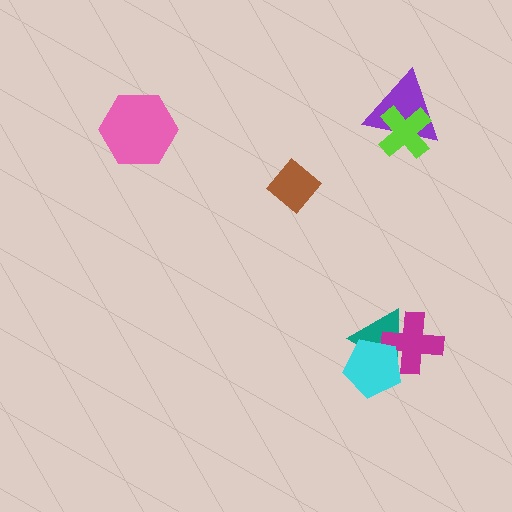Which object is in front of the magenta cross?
The cyan pentagon is in front of the magenta cross.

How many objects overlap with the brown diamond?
0 objects overlap with the brown diamond.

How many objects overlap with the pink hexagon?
0 objects overlap with the pink hexagon.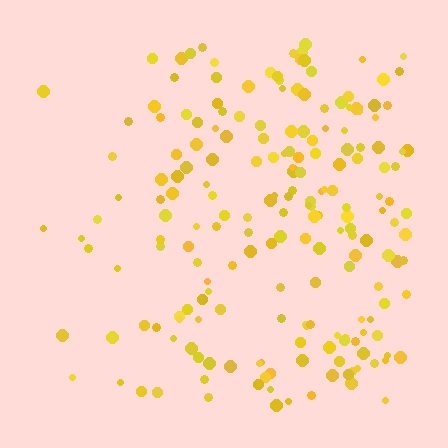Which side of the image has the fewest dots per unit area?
The left.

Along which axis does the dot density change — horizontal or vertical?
Horizontal.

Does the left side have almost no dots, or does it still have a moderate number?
Still a moderate number, just noticeably fewer than the right.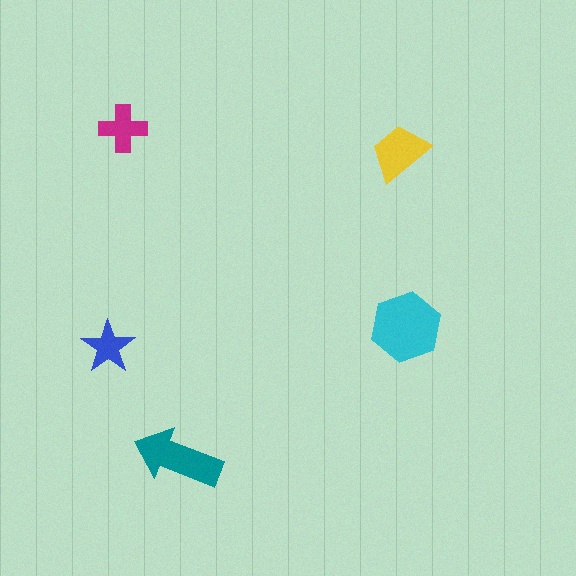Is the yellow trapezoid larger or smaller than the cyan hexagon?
Smaller.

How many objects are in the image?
There are 5 objects in the image.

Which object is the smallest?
The blue star.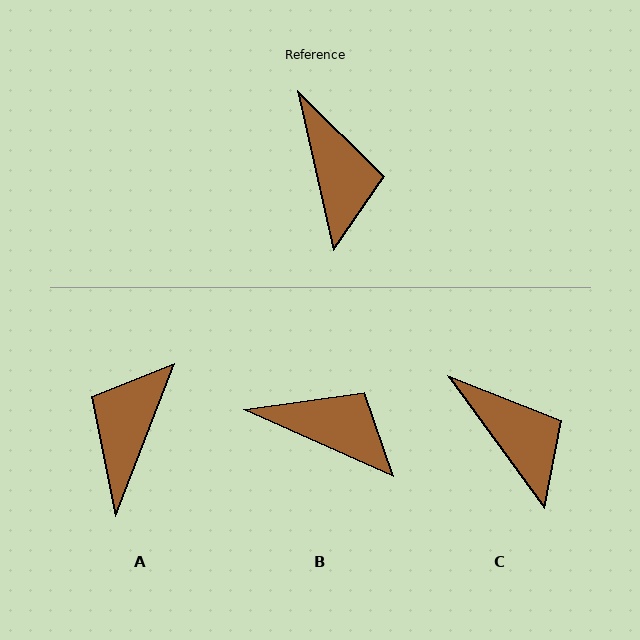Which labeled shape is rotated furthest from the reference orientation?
A, about 146 degrees away.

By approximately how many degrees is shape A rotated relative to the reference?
Approximately 146 degrees counter-clockwise.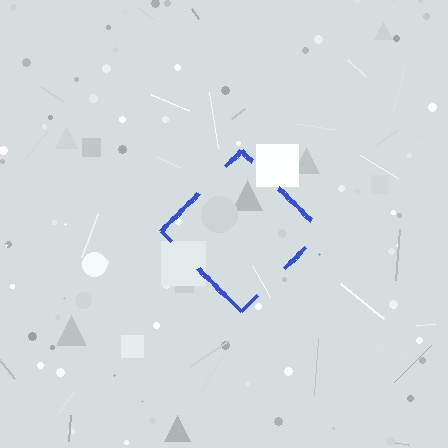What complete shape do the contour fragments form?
The contour fragments form a diamond.